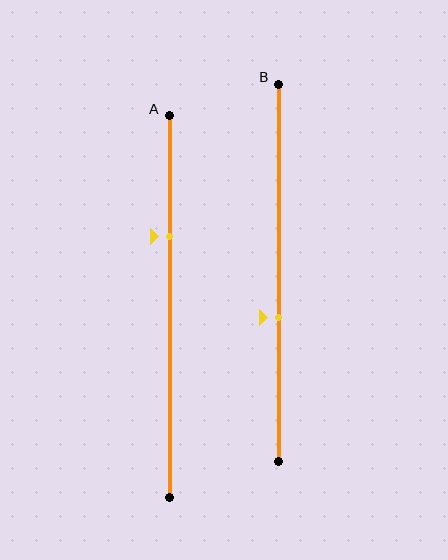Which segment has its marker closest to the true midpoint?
Segment B has its marker closest to the true midpoint.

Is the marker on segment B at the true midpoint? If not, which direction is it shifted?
No, the marker on segment B is shifted downward by about 12% of the segment length.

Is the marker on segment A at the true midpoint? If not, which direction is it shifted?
No, the marker on segment A is shifted upward by about 18% of the segment length.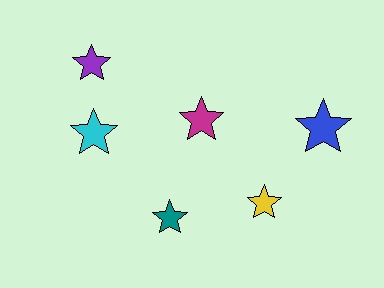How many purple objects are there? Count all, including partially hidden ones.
There is 1 purple object.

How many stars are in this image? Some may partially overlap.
There are 6 stars.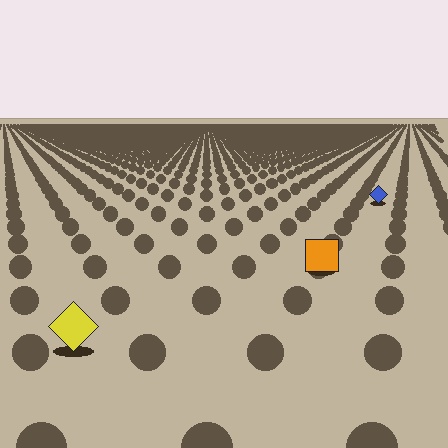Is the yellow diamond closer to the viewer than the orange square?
Yes. The yellow diamond is closer — you can tell from the texture gradient: the ground texture is coarser near it.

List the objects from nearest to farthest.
From nearest to farthest: the yellow diamond, the orange square, the blue diamond.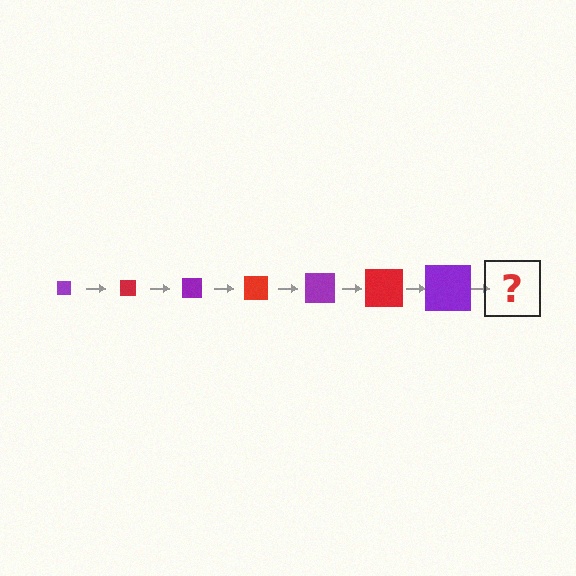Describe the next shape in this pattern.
It should be a red square, larger than the previous one.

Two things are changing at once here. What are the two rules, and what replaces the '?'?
The two rules are that the square grows larger each step and the color cycles through purple and red. The '?' should be a red square, larger than the previous one.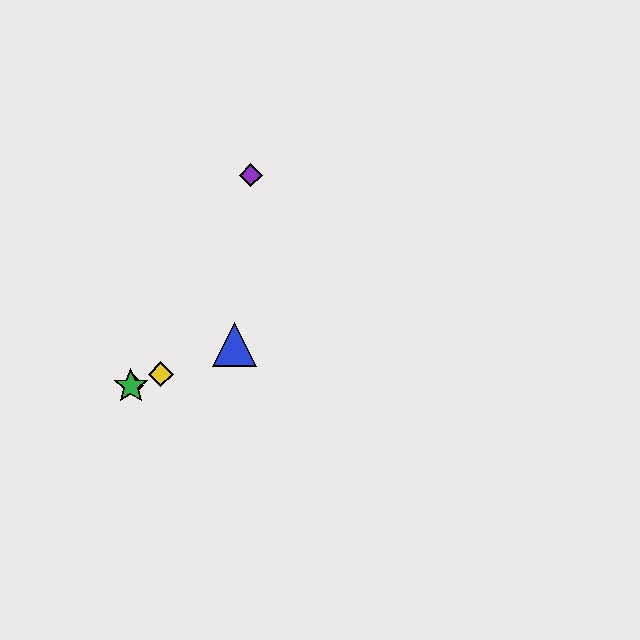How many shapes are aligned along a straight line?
4 shapes (the red diamond, the blue triangle, the green star, the yellow diamond) are aligned along a straight line.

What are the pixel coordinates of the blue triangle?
The blue triangle is at (234, 345).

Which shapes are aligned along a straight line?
The red diamond, the blue triangle, the green star, the yellow diamond are aligned along a straight line.